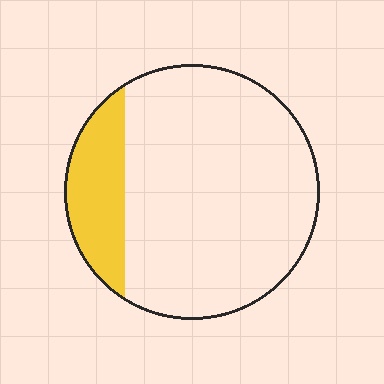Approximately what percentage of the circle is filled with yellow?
Approximately 20%.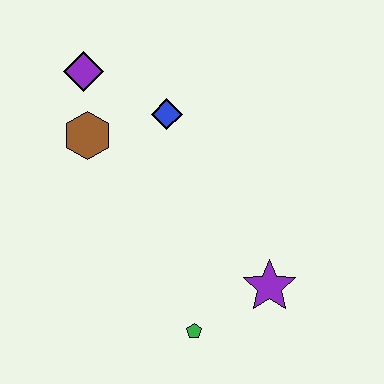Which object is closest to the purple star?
The green pentagon is closest to the purple star.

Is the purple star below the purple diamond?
Yes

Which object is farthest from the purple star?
The purple diamond is farthest from the purple star.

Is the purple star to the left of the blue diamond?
No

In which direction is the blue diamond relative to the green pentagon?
The blue diamond is above the green pentagon.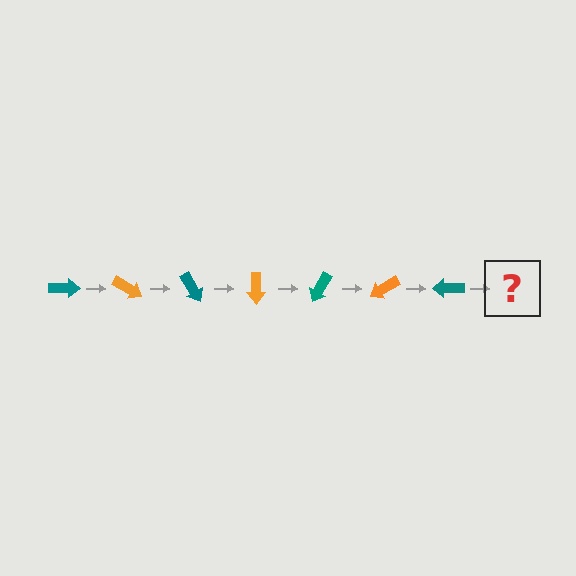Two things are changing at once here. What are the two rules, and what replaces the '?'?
The two rules are that it rotates 30 degrees each step and the color cycles through teal and orange. The '?' should be an orange arrow, rotated 210 degrees from the start.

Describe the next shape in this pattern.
It should be an orange arrow, rotated 210 degrees from the start.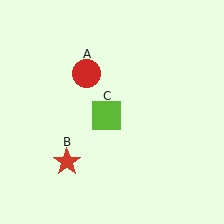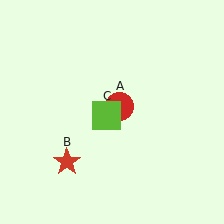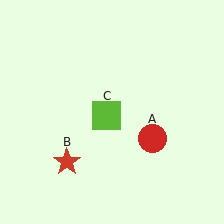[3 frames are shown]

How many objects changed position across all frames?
1 object changed position: red circle (object A).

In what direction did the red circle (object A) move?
The red circle (object A) moved down and to the right.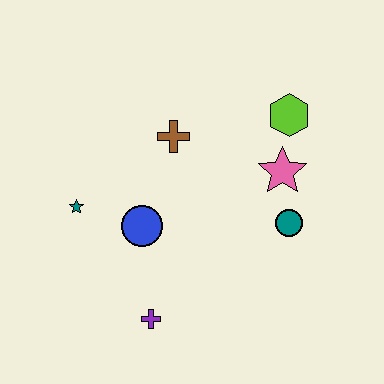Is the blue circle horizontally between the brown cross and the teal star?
Yes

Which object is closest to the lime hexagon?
The pink star is closest to the lime hexagon.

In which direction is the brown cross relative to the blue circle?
The brown cross is above the blue circle.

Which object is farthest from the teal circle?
The teal star is farthest from the teal circle.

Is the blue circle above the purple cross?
Yes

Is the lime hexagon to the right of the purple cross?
Yes